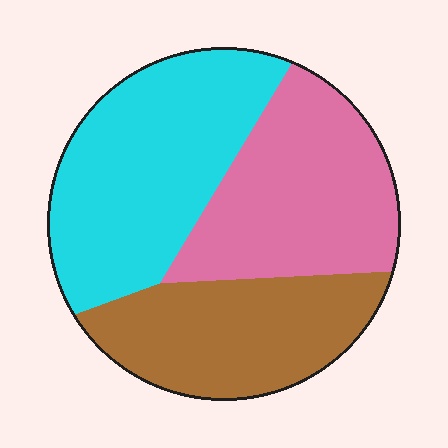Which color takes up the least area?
Brown, at roughly 30%.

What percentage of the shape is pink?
Pink covers about 35% of the shape.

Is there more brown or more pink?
Pink.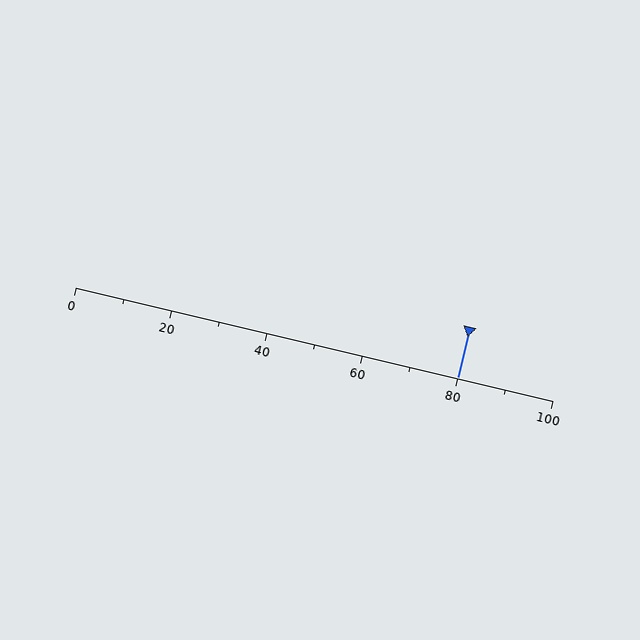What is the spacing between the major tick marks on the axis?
The major ticks are spaced 20 apart.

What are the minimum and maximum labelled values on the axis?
The axis runs from 0 to 100.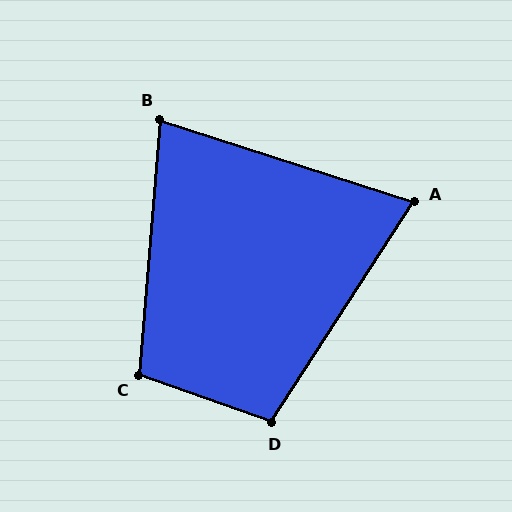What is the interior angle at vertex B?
Approximately 77 degrees (acute).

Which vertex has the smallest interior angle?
A, at approximately 75 degrees.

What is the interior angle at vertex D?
Approximately 103 degrees (obtuse).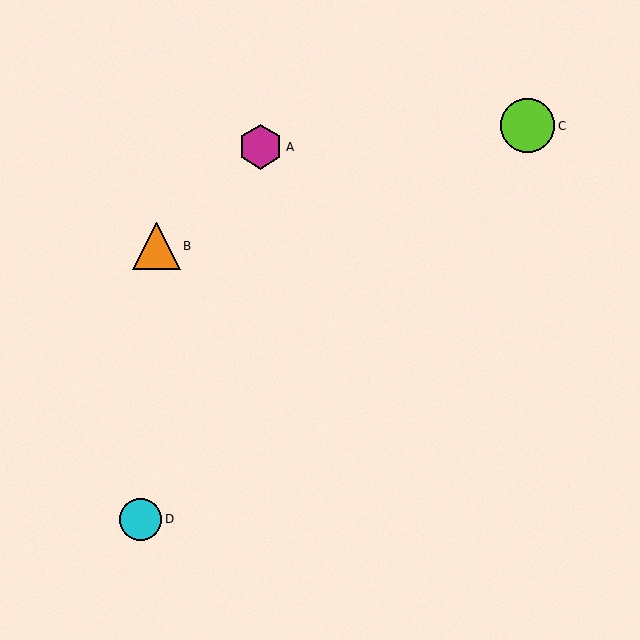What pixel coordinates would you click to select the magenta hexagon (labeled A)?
Click at (261, 147) to select the magenta hexagon A.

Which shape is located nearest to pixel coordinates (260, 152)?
The magenta hexagon (labeled A) at (261, 147) is nearest to that location.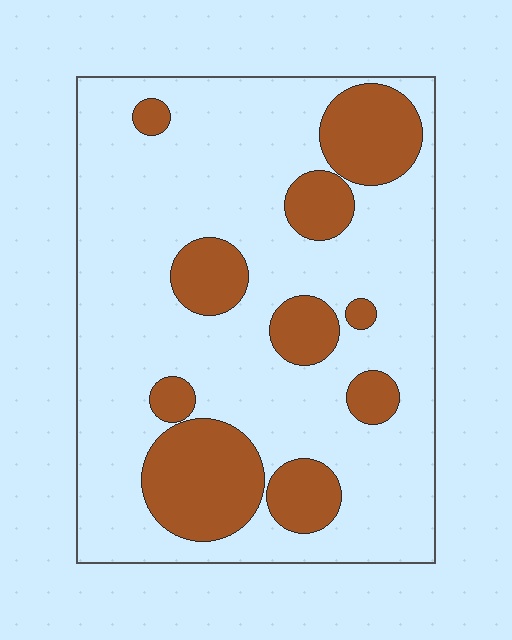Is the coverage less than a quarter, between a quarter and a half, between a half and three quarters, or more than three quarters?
Less than a quarter.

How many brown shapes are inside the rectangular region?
10.